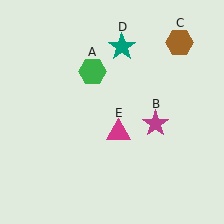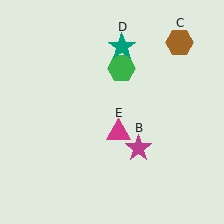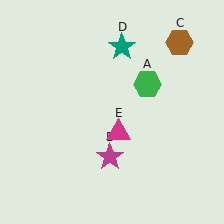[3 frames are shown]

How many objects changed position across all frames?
2 objects changed position: green hexagon (object A), magenta star (object B).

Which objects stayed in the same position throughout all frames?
Brown hexagon (object C) and teal star (object D) and magenta triangle (object E) remained stationary.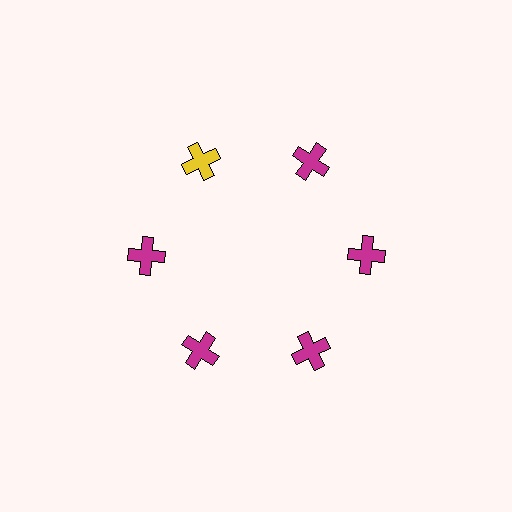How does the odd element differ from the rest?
It has a different color: yellow instead of magenta.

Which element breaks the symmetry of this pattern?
The yellow cross at roughly the 11 o'clock position breaks the symmetry. All other shapes are magenta crosses.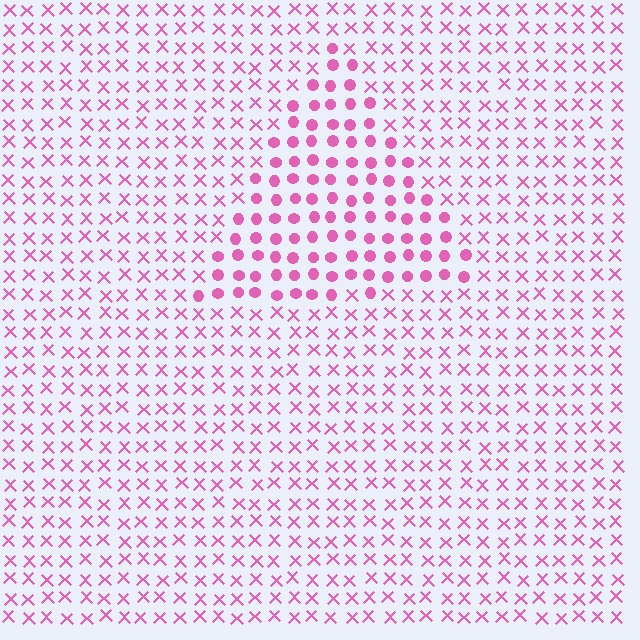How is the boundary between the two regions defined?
The boundary is defined by a change in element shape: circles inside vs. X marks outside. All elements share the same color and spacing.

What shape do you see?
I see a triangle.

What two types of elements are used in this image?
The image uses circles inside the triangle region and X marks outside it.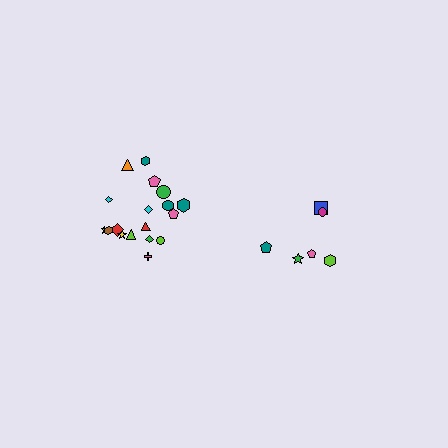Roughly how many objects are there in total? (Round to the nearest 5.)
Roughly 25 objects in total.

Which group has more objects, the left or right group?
The left group.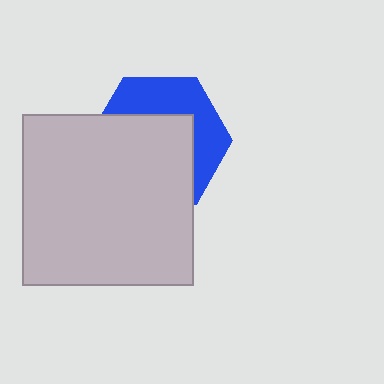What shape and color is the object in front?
The object in front is a light gray square.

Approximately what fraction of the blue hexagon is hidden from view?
Roughly 60% of the blue hexagon is hidden behind the light gray square.